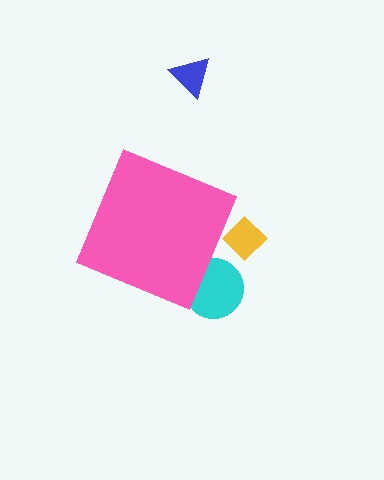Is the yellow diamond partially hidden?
Yes, the yellow diamond is partially hidden behind the pink diamond.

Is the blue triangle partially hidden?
No, the blue triangle is fully visible.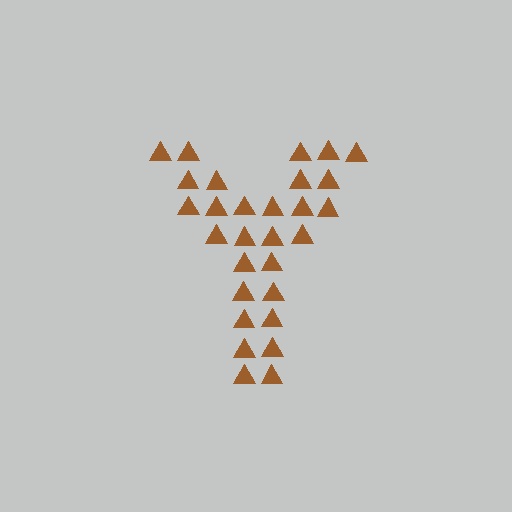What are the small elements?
The small elements are triangles.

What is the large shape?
The large shape is the letter Y.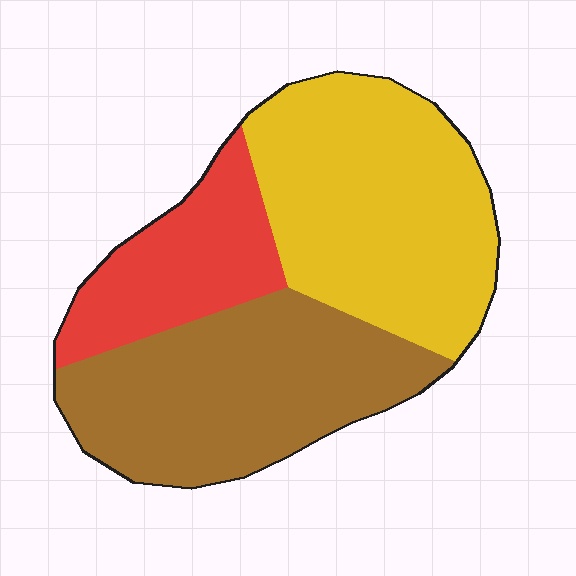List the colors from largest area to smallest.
From largest to smallest: yellow, brown, red.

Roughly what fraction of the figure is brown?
Brown covers roughly 40% of the figure.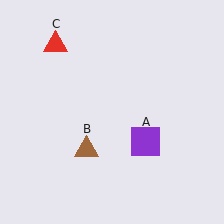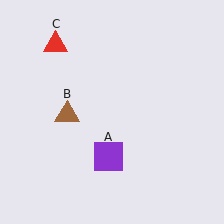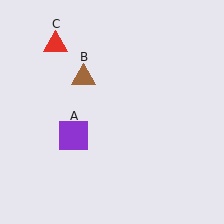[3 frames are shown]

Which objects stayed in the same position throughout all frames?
Red triangle (object C) remained stationary.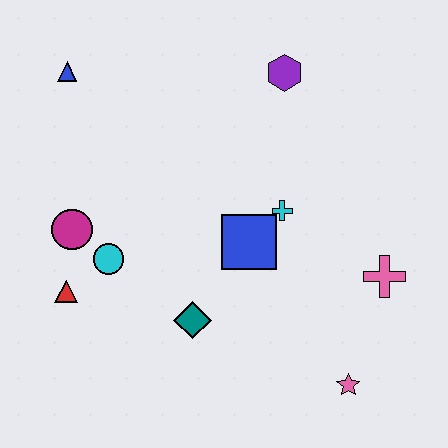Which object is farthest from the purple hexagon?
The pink star is farthest from the purple hexagon.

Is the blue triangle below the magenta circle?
No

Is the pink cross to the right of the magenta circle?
Yes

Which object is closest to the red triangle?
The cyan circle is closest to the red triangle.